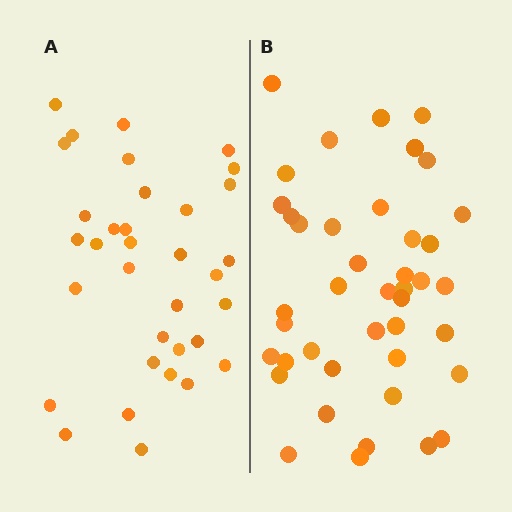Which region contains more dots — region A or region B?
Region B (the right region) has more dots.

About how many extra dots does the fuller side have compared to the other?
Region B has roughly 8 or so more dots than region A.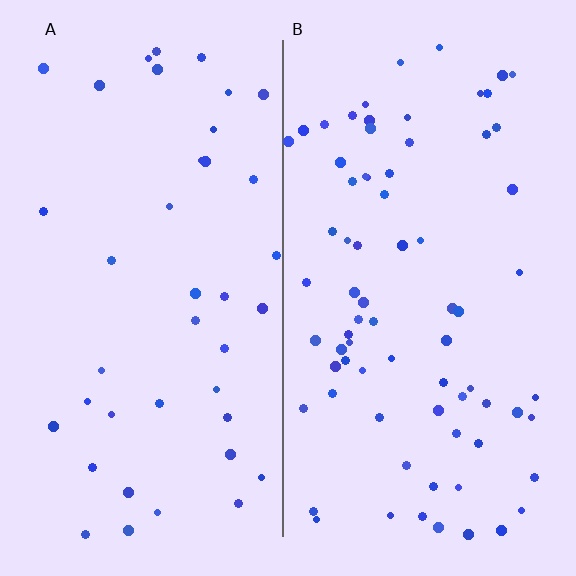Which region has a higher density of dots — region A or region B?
B (the right).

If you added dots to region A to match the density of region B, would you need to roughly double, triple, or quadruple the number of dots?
Approximately double.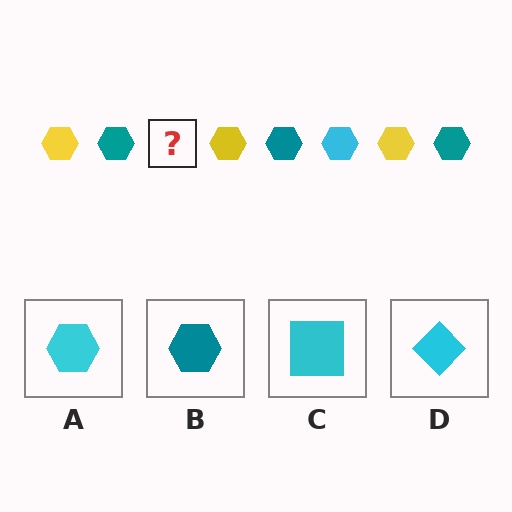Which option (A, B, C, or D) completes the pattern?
A.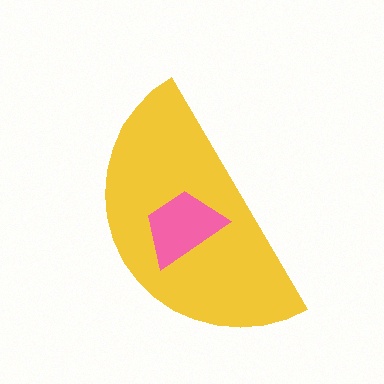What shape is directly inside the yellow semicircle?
The pink trapezoid.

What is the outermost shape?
The yellow semicircle.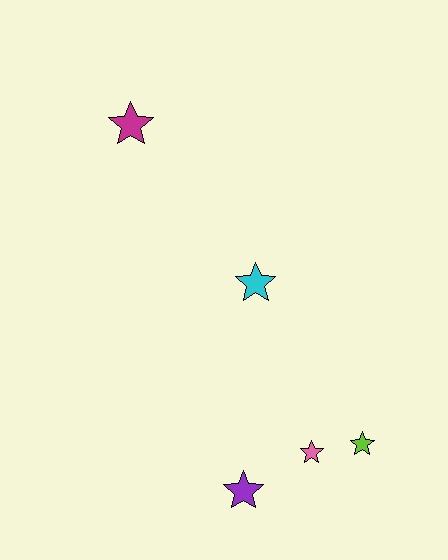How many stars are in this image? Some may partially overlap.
There are 5 stars.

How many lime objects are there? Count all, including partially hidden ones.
There is 1 lime object.